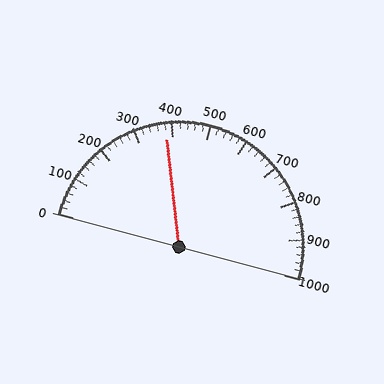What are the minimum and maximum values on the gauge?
The gauge ranges from 0 to 1000.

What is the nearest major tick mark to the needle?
The nearest major tick mark is 400.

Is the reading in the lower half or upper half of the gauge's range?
The reading is in the lower half of the range (0 to 1000).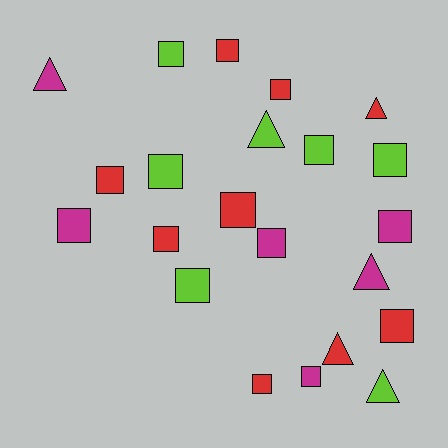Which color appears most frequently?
Red, with 9 objects.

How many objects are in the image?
There are 22 objects.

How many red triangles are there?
There are 2 red triangles.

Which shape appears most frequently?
Square, with 16 objects.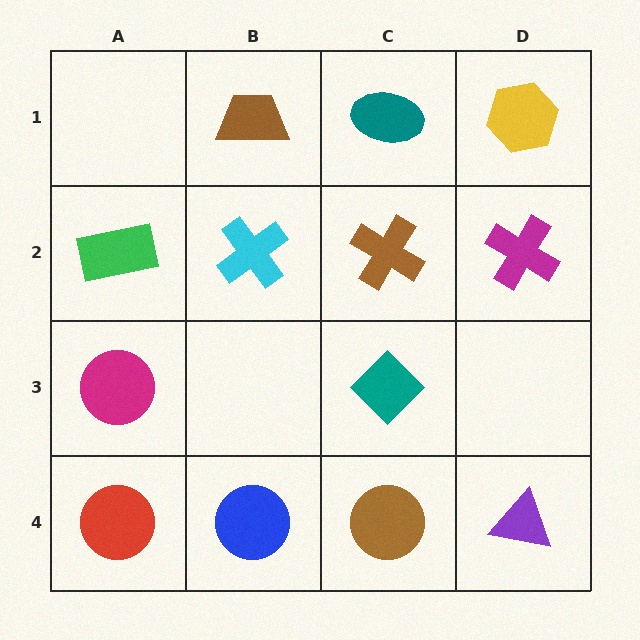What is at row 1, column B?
A brown trapezoid.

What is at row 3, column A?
A magenta circle.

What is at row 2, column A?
A green rectangle.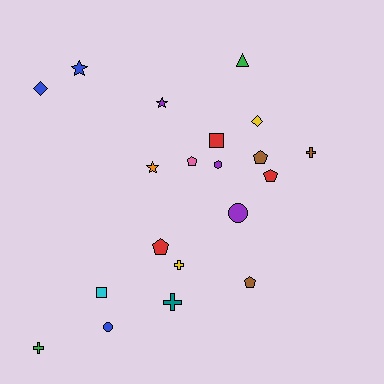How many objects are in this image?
There are 20 objects.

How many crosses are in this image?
There are 4 crosses.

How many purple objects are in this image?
There are 3 purple objects.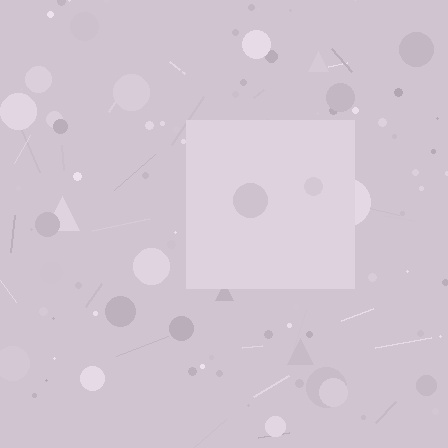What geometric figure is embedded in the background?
A square is embedded in the background.